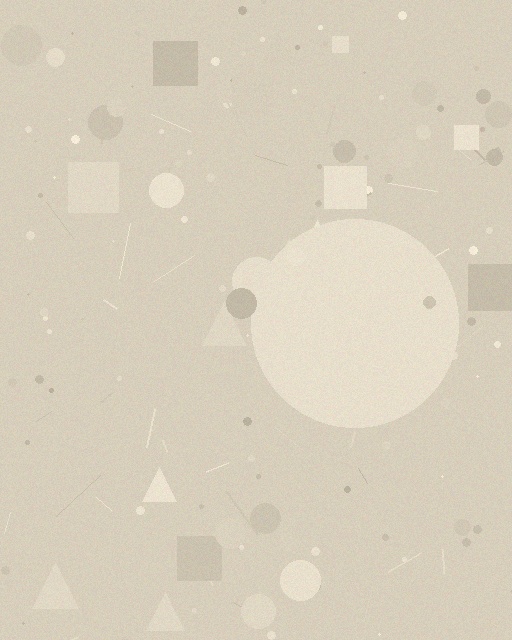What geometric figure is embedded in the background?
A circle is embedded in the background.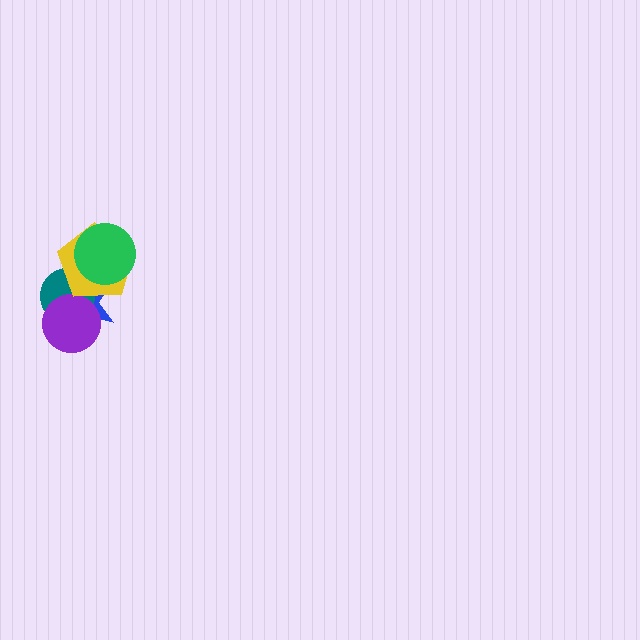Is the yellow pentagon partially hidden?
Yes, it is partially covered by another shape.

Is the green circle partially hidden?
No, no other shape covers it.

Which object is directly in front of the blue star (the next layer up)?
The teal circle is directly in front of the blue star.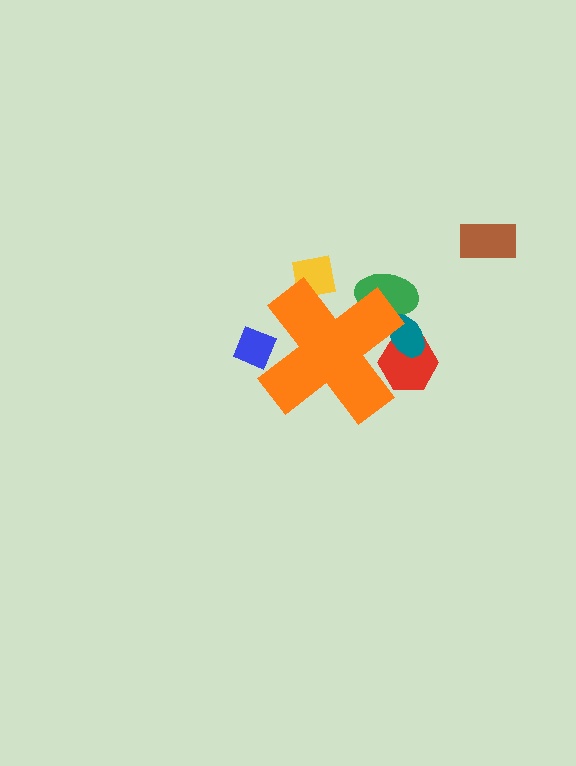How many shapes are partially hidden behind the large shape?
5 shapes are partially hidden.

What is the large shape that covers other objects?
An orange cross.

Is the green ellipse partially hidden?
Yes, the green ellipse is partially hidden behind the orange cross.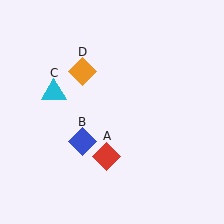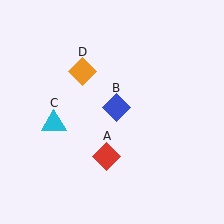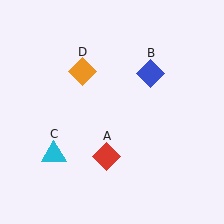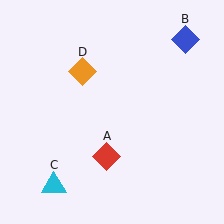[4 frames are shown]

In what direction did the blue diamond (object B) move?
The blue diamond (object B) moved up and to the right.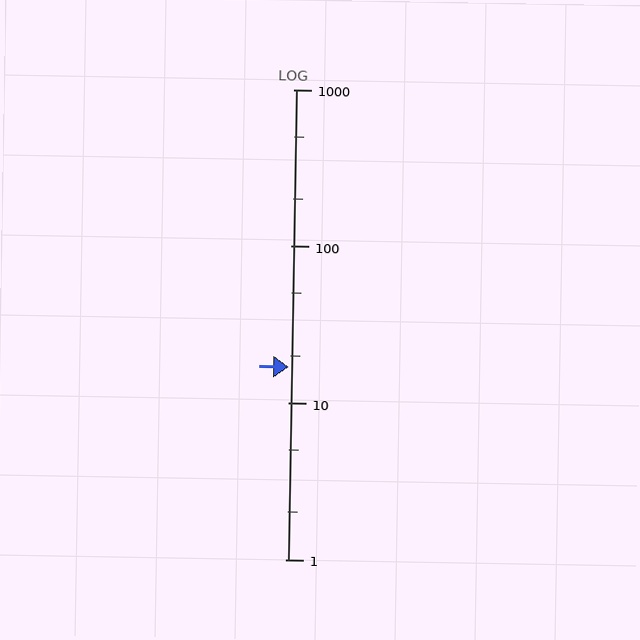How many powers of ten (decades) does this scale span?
The scale spans 3 decades, from 1 to 1000.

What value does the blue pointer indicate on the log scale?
The pointer indicates approximately 17.